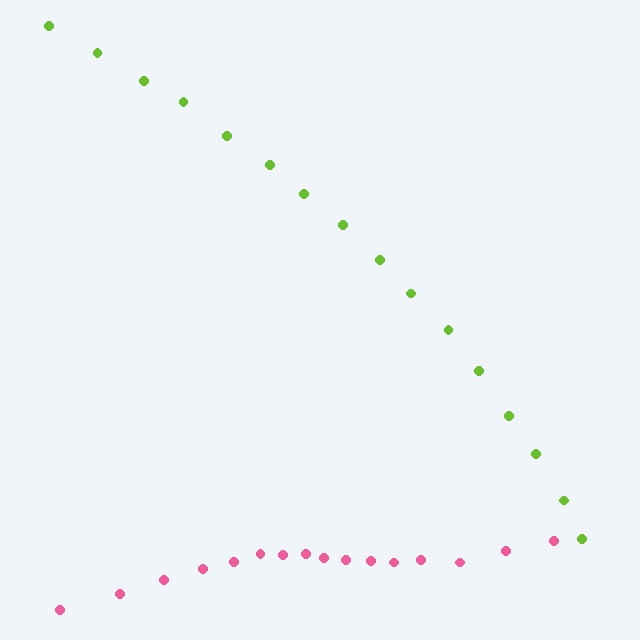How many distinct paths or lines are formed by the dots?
There are 2 distinct paths.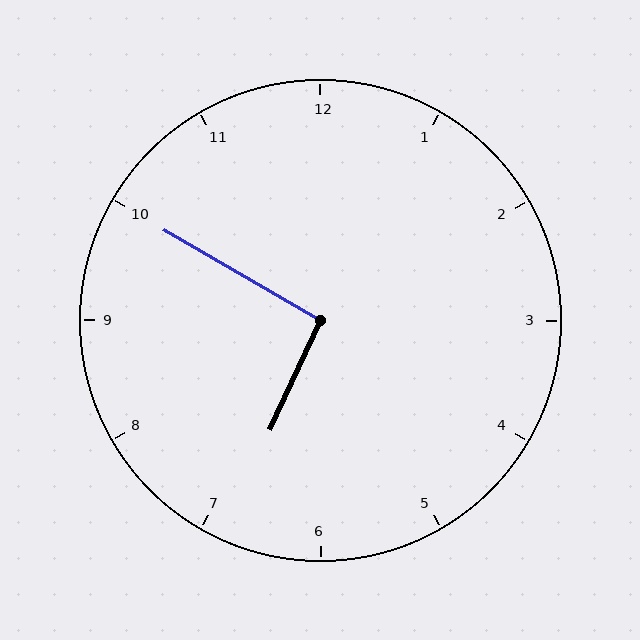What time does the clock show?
6:50.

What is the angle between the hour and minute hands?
Approximately 95 degrees.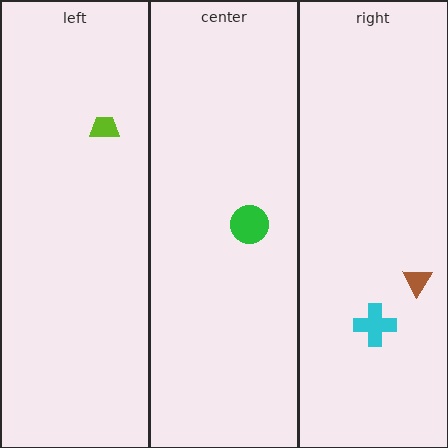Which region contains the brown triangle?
The right region.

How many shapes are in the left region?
1.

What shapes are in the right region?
The cyan cross, the brown triangle.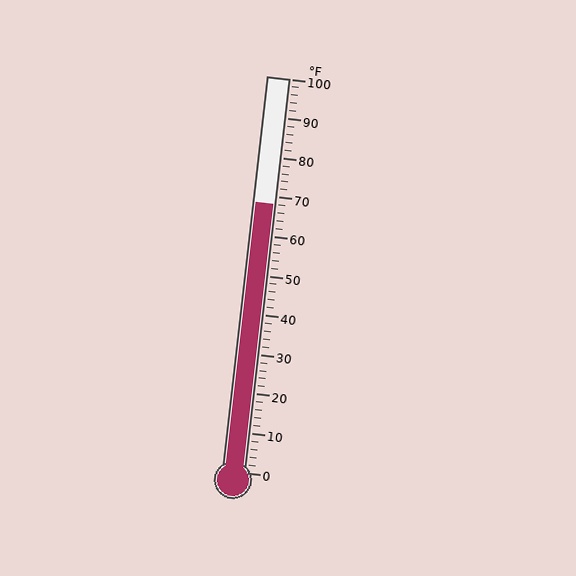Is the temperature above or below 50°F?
The temperature is above 50°F.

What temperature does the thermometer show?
The thermometer shows approximately 68°F.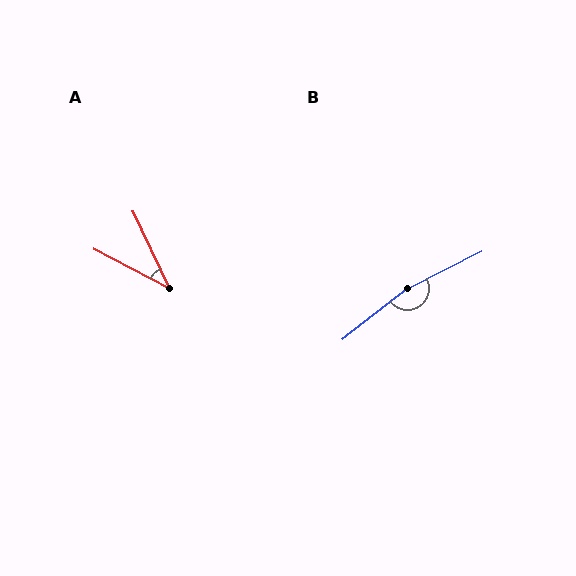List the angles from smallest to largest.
A (37°), B (168°).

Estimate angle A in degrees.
Approximately 37 degrees.